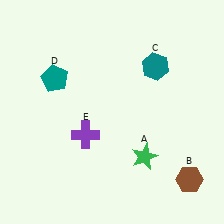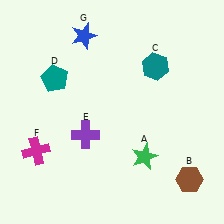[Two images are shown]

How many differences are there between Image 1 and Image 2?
There are 2 differences between the two images.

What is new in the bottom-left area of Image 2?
A magenta cross (F) was added in the bottom-left area of Image 2.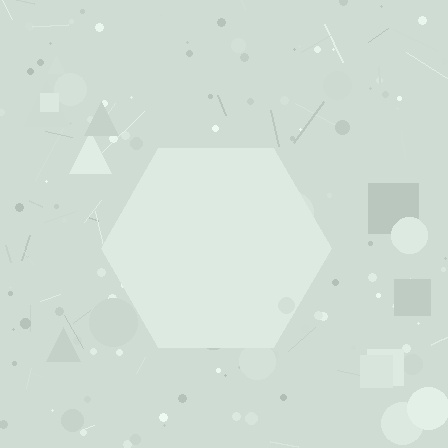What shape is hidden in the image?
A hexagon is hidden in the image.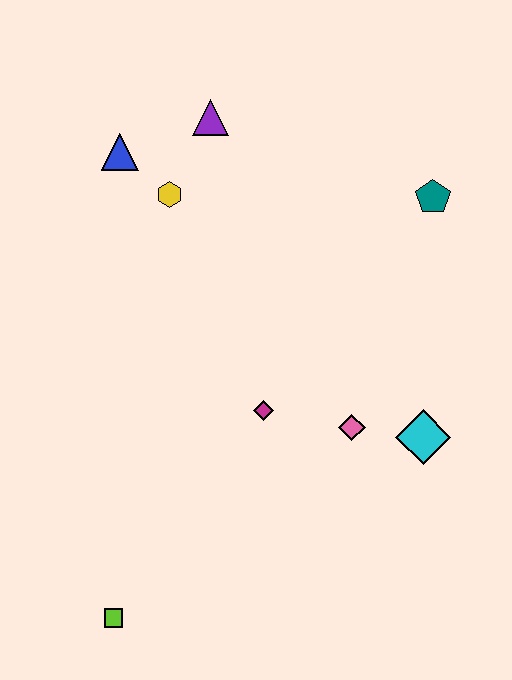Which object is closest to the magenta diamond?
The pink diamond is closest to the magenta diamond.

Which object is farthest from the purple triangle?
The lime square is farthest from the purple triangle.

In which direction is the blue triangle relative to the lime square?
The blue triangle is above the lime square.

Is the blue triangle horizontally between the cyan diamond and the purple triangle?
No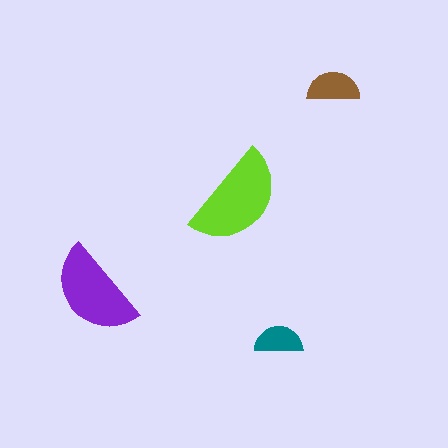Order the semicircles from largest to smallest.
the lime one, the purple one, the brown one, the teal one.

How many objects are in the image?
There are 4 objects in the image.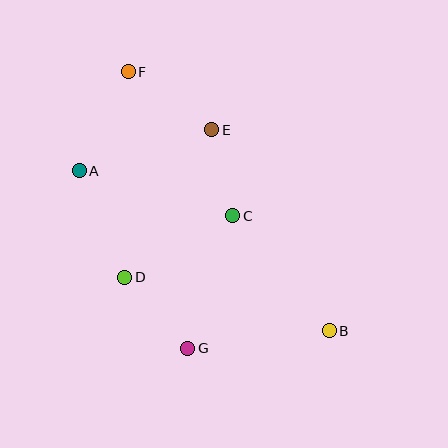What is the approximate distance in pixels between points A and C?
The distance between A and C is approximately 160 pixels.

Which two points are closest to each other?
Points C and E are closest to each other.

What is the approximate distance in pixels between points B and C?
The distance between B and C is approximately 151 pixels.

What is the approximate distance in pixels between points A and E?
The distance between A and E is approximately 138 pixels.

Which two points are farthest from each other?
Points B and F are farthest from each other.